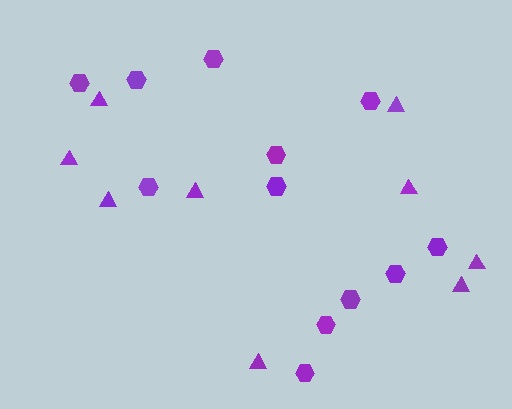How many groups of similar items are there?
There are 2 groups: one group of triangles (9) and one group of hexagons (12).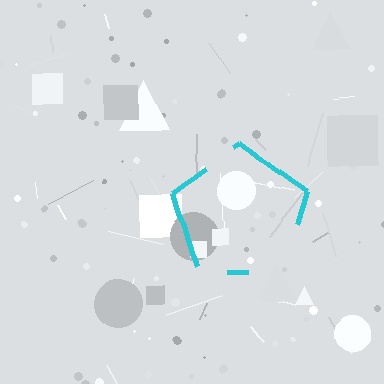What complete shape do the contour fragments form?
The contour fragments form a pentagon.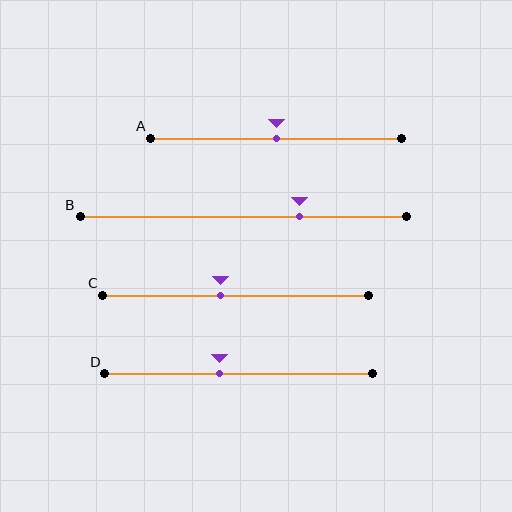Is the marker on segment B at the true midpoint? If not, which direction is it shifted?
No, the marker on segment B is shifted to the right by about 17% of the segment length.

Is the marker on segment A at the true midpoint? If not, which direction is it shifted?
Yes, the marker on segment A is at the true midpoint.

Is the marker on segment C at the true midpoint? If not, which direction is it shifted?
No, the marker on segment C is shifted to the left by about 6% of the segment length.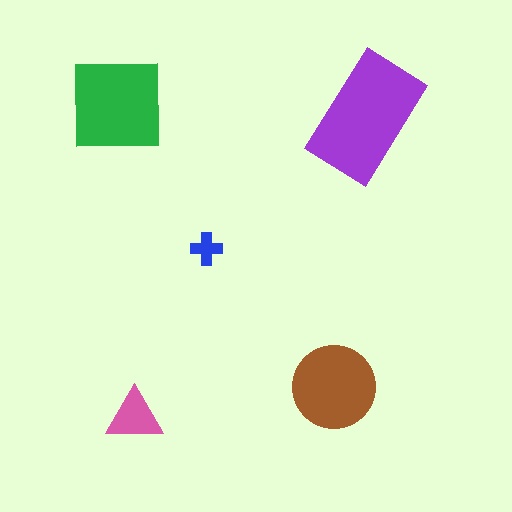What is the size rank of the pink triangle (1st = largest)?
4th.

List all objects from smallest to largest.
The blue cross, the pink triangle, the brown circle, the green square, the purple rectangle.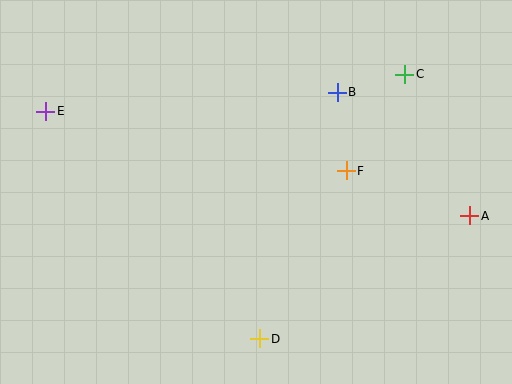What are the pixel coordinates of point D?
Point D is at (260, 339).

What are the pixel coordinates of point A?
Point A is at (470, 216).